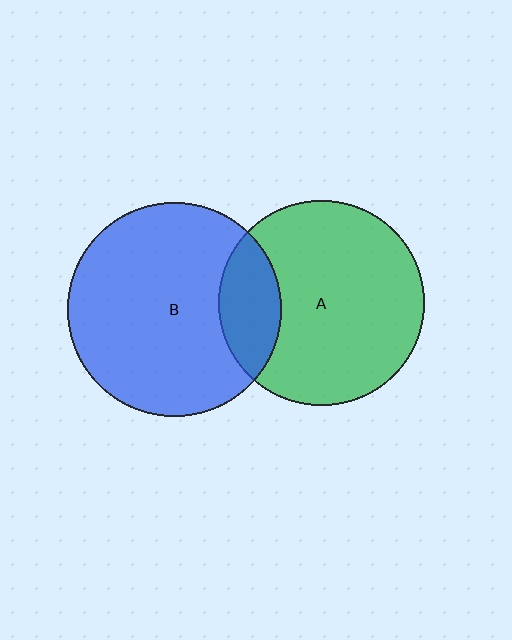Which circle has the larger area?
Circle B (blue).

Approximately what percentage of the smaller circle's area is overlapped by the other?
Approximately 20%.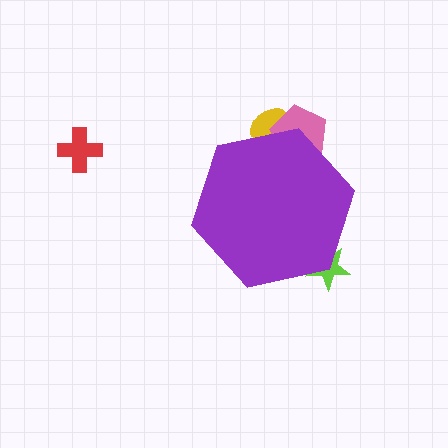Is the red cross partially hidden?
No, the red cross is fully visible.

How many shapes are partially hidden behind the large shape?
3 shapes are partially hidden.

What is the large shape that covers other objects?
A purple hexagon.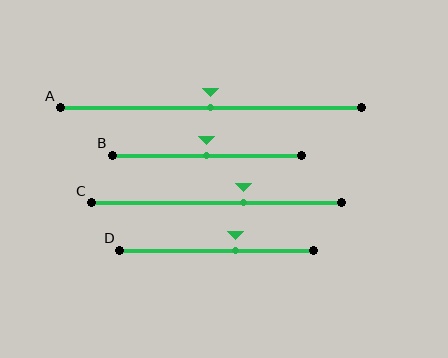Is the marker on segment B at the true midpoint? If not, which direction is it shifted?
Yes, the marker on segment B is at the true midpoint.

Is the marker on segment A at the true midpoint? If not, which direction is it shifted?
Yes, the marker on segment A is at the true midpoint.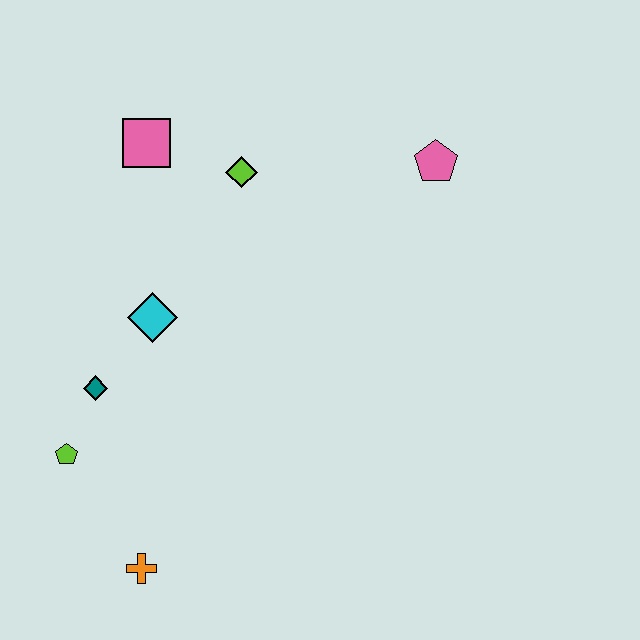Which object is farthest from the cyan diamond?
The pink pentagon is farthest from the cyan diamond.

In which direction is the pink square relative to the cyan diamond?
The pink square is above the cyan diamond.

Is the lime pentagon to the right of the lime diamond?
No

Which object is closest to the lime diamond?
The pink square is closest to the lime diamond.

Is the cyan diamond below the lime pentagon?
No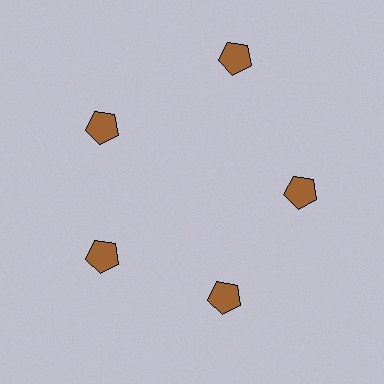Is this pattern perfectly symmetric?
No. The 5 brown pentagons are arranged in a ring, but one element near the 1 o'clock position is pushed outward from the center, breaking the 5-fold rotational symmetry.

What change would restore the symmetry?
The symmetry would be restored by moving it inward, back onto the ring so that all 5 pentagons sit at equal angles and equal distance from the center.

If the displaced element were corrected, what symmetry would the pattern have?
It would have 5-fold rotational symmetry — the pattern would map onto itself every 72 degrees.